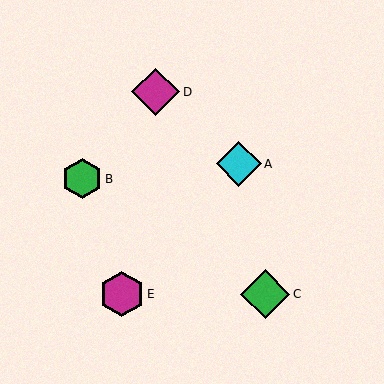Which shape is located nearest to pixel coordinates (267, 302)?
The green diamond (labeled C) at (265, 294) is nearest to that location.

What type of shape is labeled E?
Shape E is a magenta hexagon.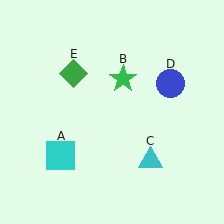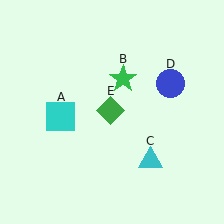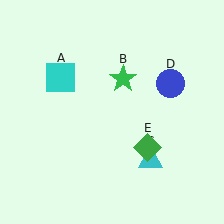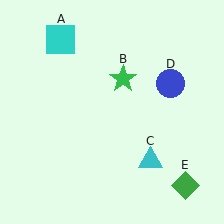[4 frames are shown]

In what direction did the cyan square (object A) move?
The cyan square (object A) moved up.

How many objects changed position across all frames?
2 objects changed position: cyan square (object A), green diamond (object E).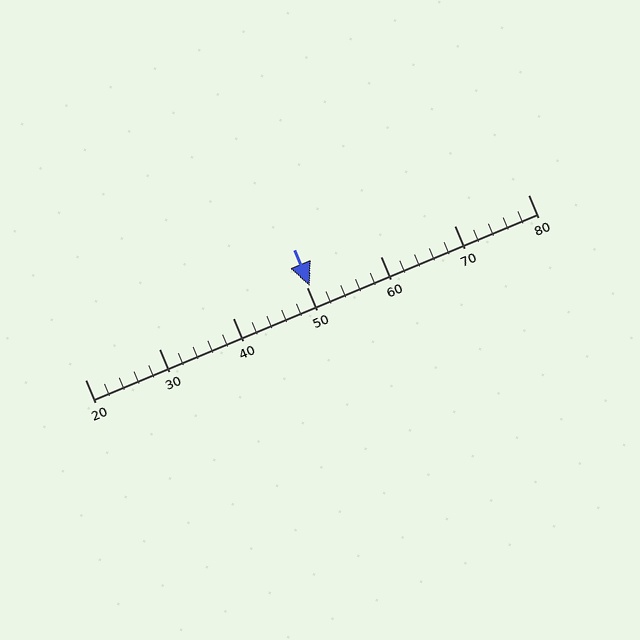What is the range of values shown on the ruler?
The ruler shows values from 20 to 80.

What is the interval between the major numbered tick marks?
The major tick marks are spaced 10 units apart.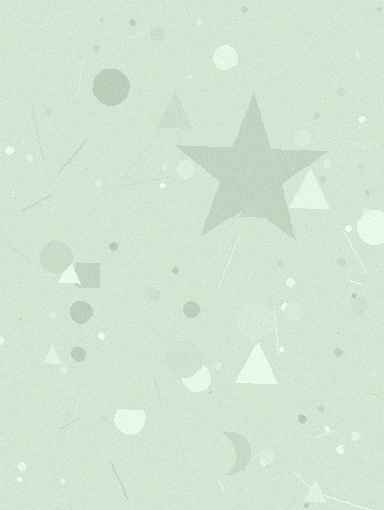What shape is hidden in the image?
A star is hidden in the image.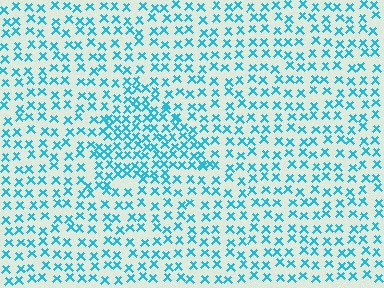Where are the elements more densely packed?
The elements are more densely packed inside the triangle boundary.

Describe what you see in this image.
The image contains small cyan elements arranged at two different densities. A triangle-shaped region is visible where the elements are more densely packed than the surrounding area.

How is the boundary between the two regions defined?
The boundary is defined by a change in element density (approximately 1.7x ratio). All elements are the same color, size, and shape.